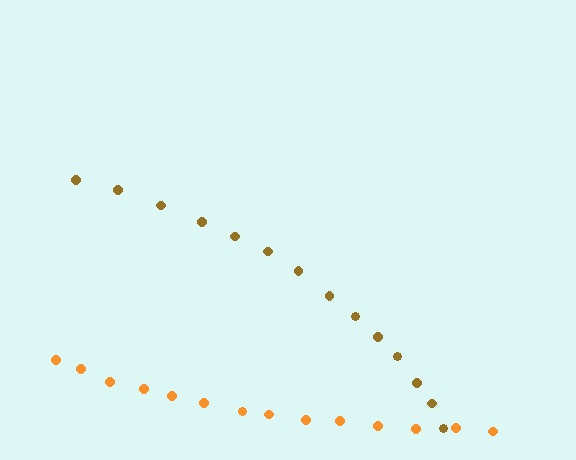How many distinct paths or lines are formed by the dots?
There are 2 distinct paths.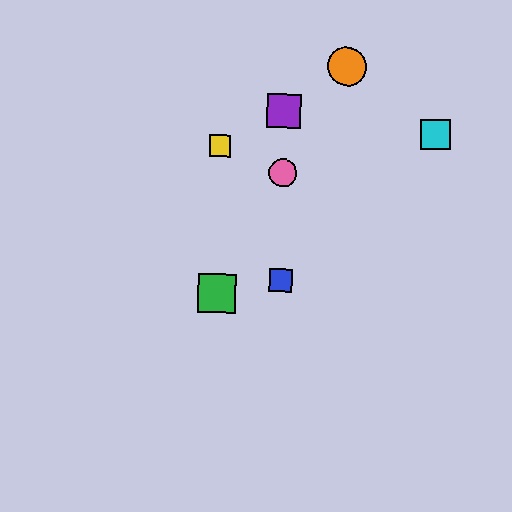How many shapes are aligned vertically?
4 shapes (the red square, the blue square, the purple square, the pink circle) are aligned vertically.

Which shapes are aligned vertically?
The red square, the blue square, the purple square, the pink circle are aligned vertically.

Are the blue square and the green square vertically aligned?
No, the blue square is at x≈281 and the green square is at x≈217.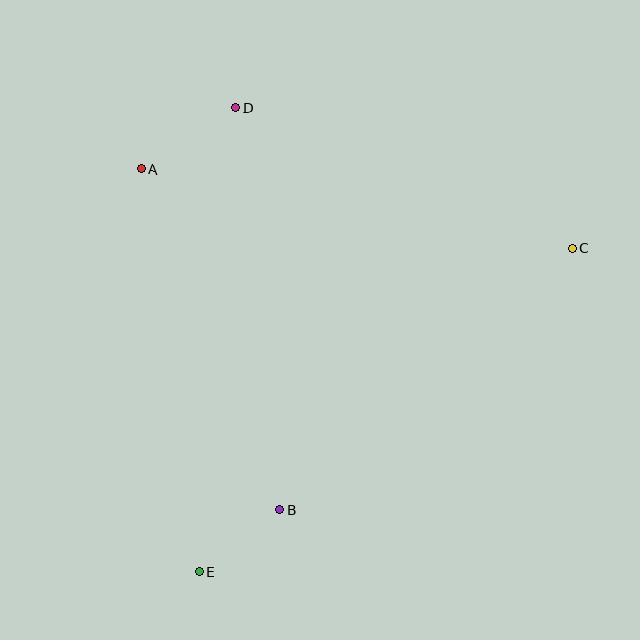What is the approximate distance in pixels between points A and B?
The distance between A and B is approximately 368 pixels.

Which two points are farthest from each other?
Points C and E are farthest from each other.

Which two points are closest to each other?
Points B and E are closest to each other.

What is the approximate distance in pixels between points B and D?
The distance between B and D is approximately 405 pixels.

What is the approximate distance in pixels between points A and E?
The distance between A and E is approximately 407 pixels.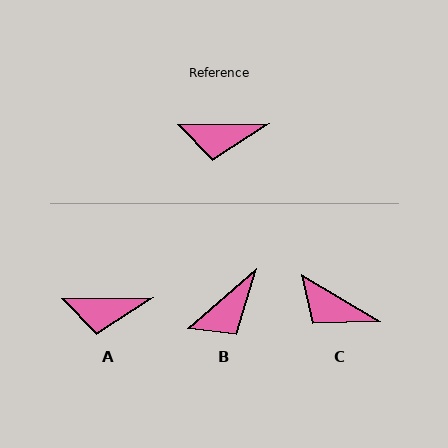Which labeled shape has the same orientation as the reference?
A.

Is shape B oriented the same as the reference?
No, it is off by about 40 degrees.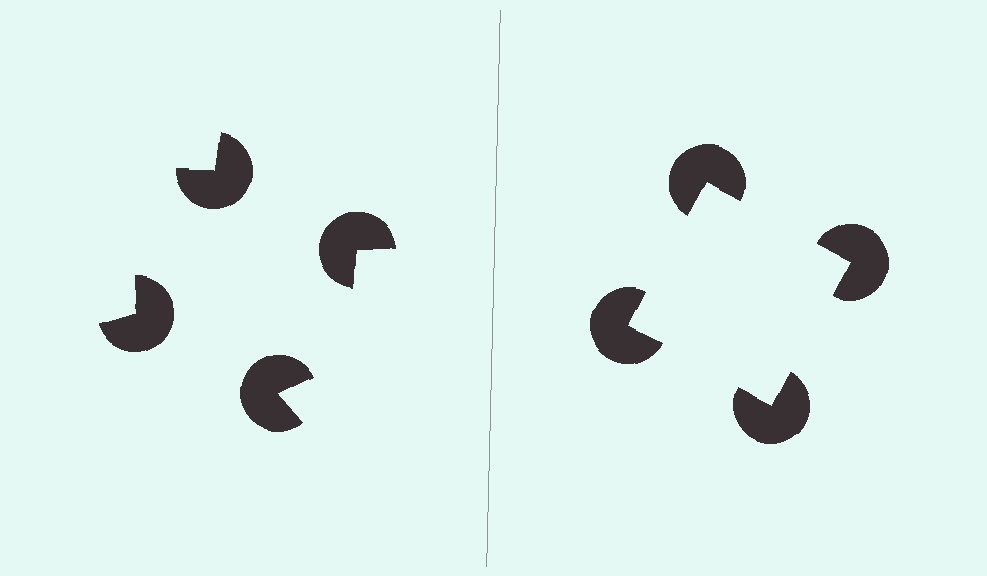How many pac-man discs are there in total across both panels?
8 — 4 on each side.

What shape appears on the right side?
An illusory square.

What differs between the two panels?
The pac-man discs are positioned identically on both sides; only the wedge orientations differ. On the right they align to a square; on the left they are misaligned.